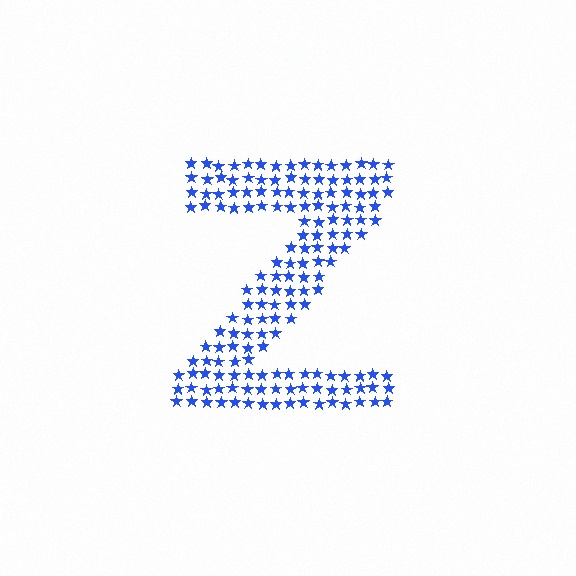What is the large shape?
The large shape is the letter Z.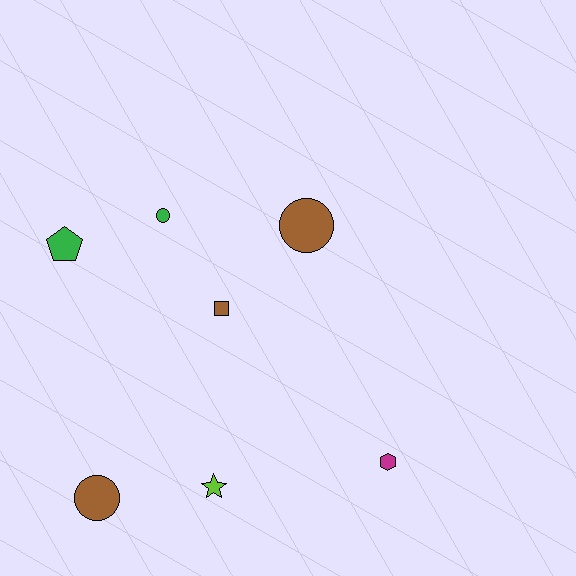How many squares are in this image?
There is 1 square.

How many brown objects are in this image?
There are 3 brown objects.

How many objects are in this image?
There are 7 objects.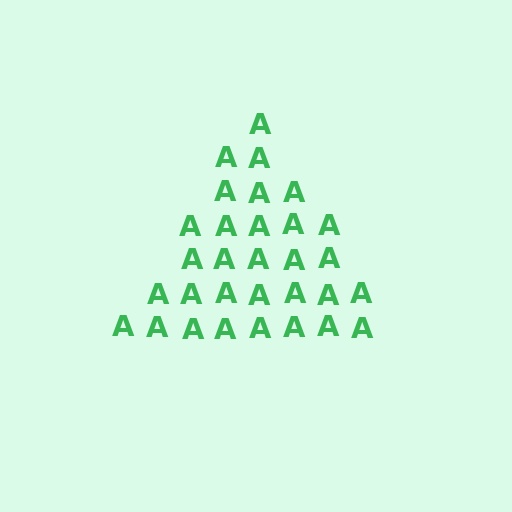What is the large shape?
The large shape is a triangle.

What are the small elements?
The small elements are letter A's.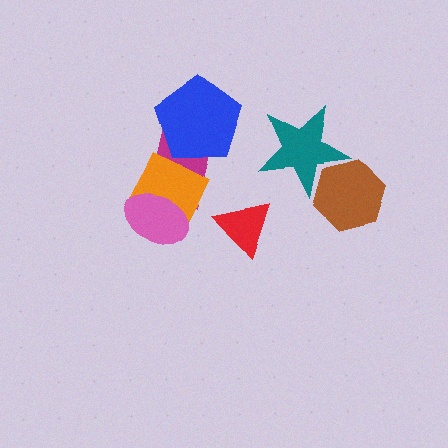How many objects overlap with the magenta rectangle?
3 objects overlap with the magenta rectangle.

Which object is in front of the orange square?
The pink ellipse is in front of the orange square.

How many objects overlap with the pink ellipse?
2 objects overlap with the pink ellipse.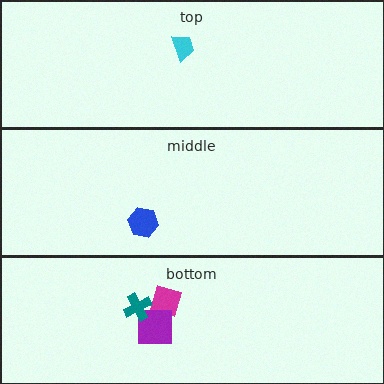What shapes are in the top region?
The cyan trapezoid.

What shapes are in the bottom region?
The magenta diamond, the purple square, the teal cross.